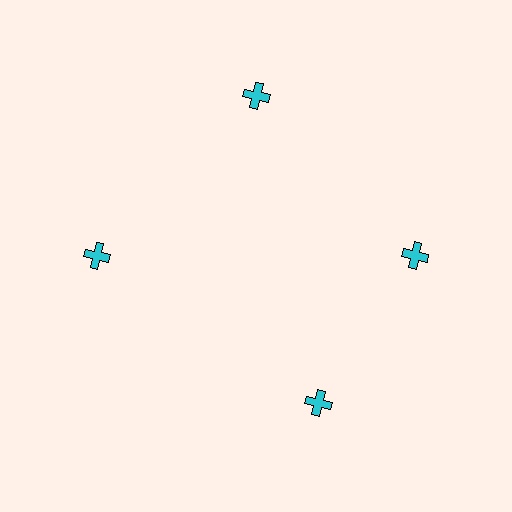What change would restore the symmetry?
The symmetry would be restored by rotating it back into even spacing with its neighbors so that all 4 crosses sit at equal angles and equal distance from the center.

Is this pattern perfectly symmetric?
No. The 4 cyan crosses are arranged in a ring, but one element near the 6 o'clock position is rotated out of alignment along the ring, breaking the 4-fold rotational symmetry.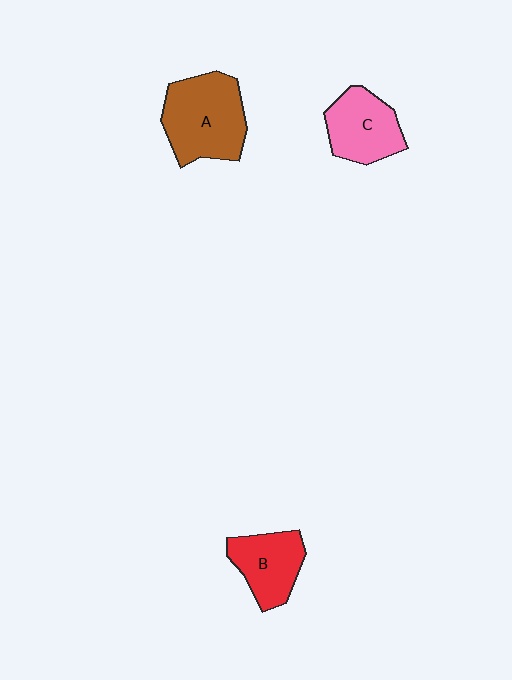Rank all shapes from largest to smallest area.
From largest to smallest: A (brown), C (pink), B (red).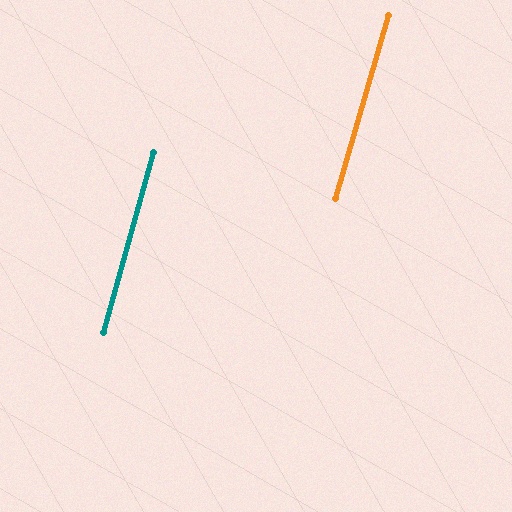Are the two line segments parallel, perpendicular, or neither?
Parallel — their directions differ by only 0.8°.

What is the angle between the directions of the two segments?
Approximately 1 degree.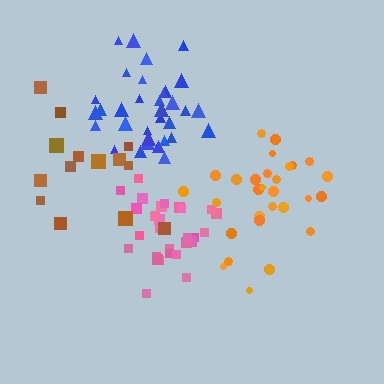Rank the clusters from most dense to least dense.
pink, blue, orange, brown.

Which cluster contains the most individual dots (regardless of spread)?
Blue (33).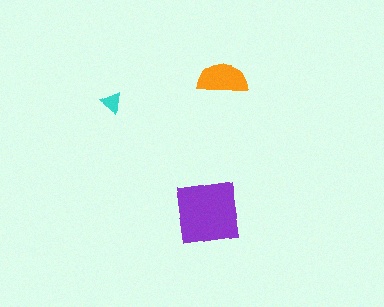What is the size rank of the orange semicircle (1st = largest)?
2nd.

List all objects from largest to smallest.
The purple square, the orange semicircle, the cyan triangle.